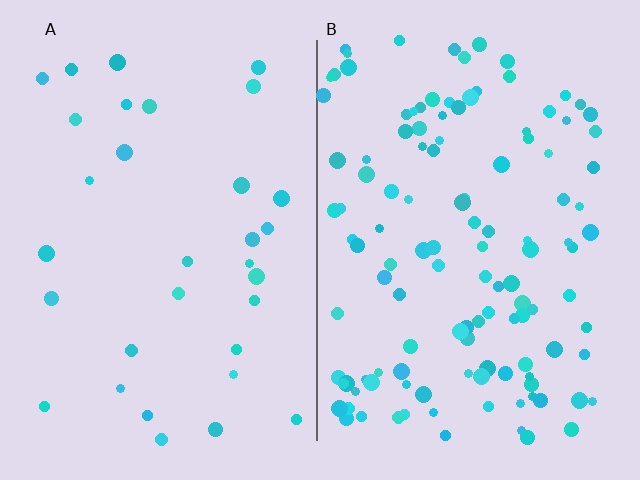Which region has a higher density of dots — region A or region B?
B (the right).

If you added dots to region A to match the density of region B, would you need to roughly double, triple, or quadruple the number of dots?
Approximately quadruple.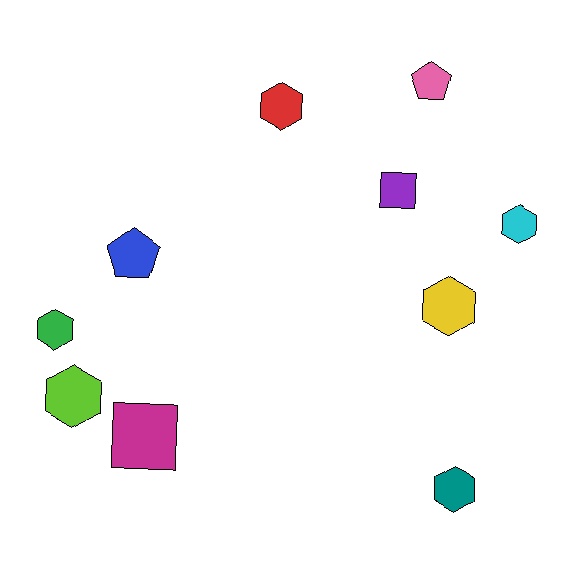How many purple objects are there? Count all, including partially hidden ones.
There is 1 purple object.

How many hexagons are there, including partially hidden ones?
There are 6 hexagons.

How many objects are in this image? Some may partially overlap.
There are 10 objects.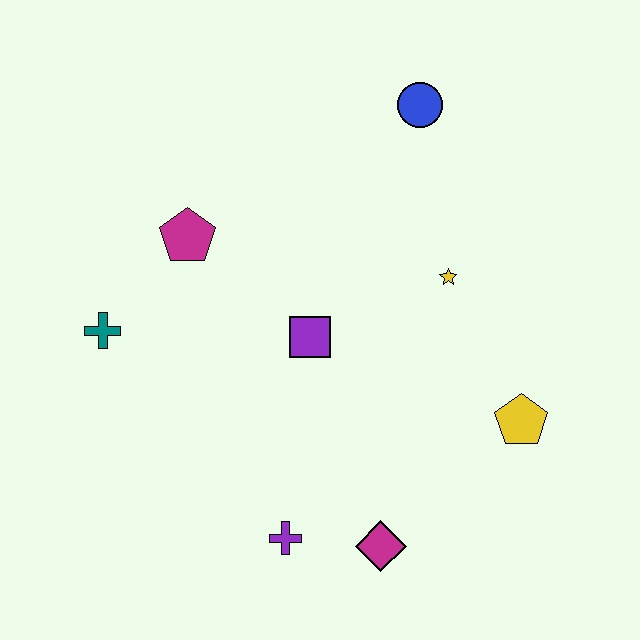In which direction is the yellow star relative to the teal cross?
The yellow star is to the right of the teal cross.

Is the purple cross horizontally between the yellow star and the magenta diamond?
No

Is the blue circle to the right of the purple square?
Yes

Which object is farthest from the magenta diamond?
The blue circle is farthest from the magenta diamond.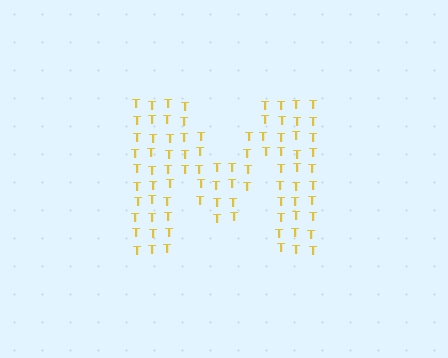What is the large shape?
The large shape is the letter M.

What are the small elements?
The small elements are letter T's.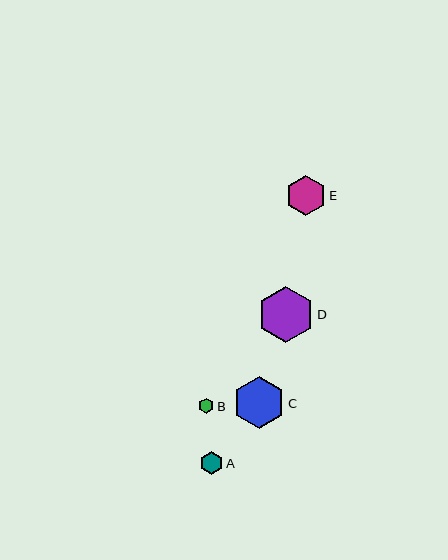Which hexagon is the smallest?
Hexagon B is the smallest with a size of approximately 15 pixels.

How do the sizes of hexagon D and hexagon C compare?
Hexagon D and hexagon C are approximately the same size.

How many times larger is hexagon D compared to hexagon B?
Hexagon D is approximately 3.8 times the size of hexagon B.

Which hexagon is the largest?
Hexagon D is the largest with a size of approximately 57 pixels.